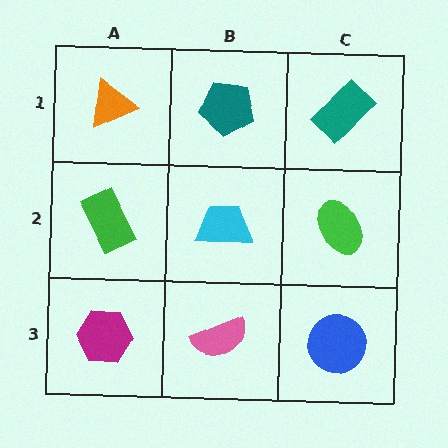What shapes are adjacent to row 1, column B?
A cyan trapezoid (row 2, column B), an orange triangle (row 1, column A), a teal rectangle (row 1, column C).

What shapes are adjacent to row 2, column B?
A teal pentagon (row 1, column B), a pink semicircle (row 3, column B), a green rectangle (row 2, column A), a green ellipse (row 2, column C).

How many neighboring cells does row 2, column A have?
3.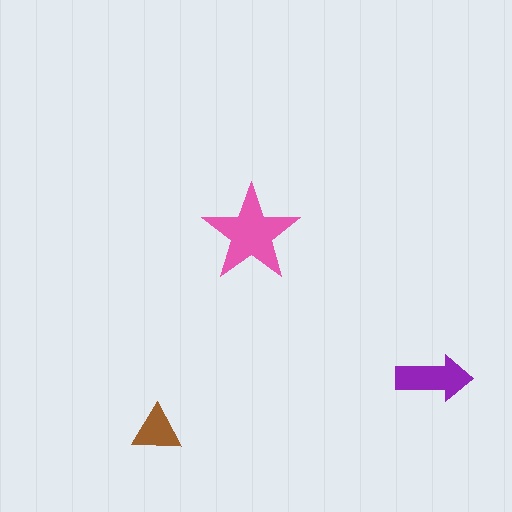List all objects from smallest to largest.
The brown triangle, the purple arrow, the pink star.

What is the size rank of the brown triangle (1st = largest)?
3rd.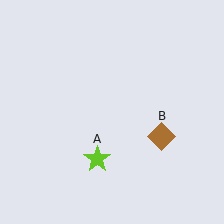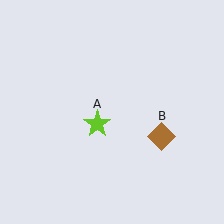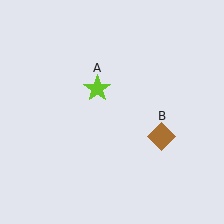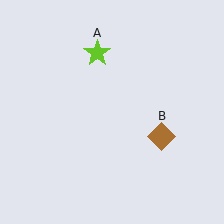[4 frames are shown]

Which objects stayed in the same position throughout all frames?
Brown diamond (object B) remained stationary.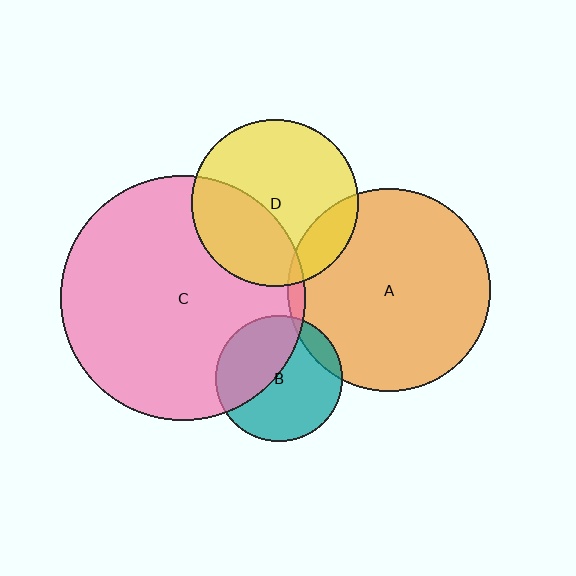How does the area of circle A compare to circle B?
Approximately 2.6 times.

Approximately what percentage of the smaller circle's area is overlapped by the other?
Approximately 10%.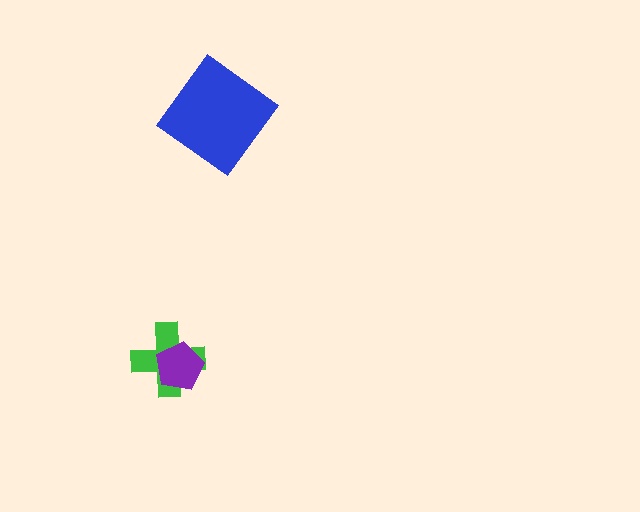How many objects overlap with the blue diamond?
0 objects overlap with the blue diamond.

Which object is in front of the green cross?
The purple pentagon is in front of the green cross.